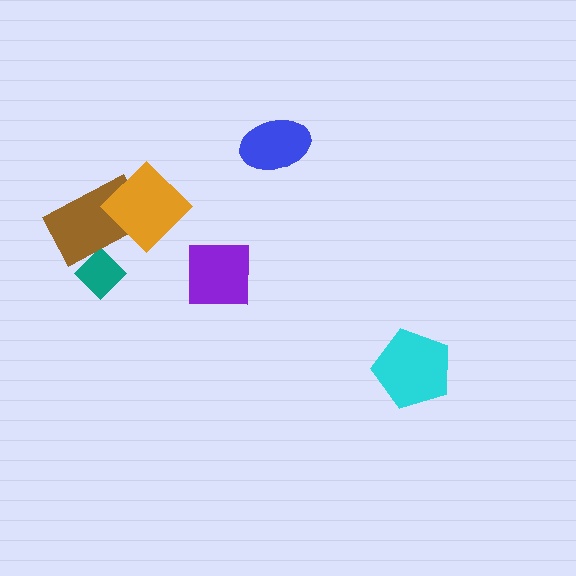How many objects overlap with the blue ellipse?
0 objects overlap with the blue ellipse.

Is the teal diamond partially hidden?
Yes, it is partially covered by another shape.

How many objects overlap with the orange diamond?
1 object overlaps with the orange diamond.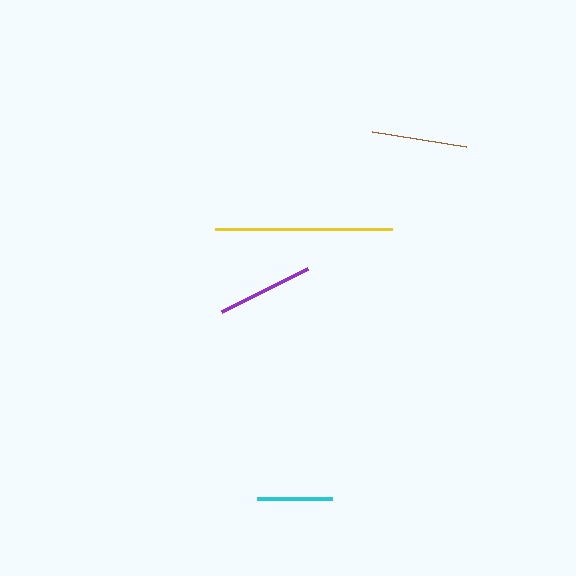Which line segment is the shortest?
The cyan line is the shortest at approximately 75 pixels.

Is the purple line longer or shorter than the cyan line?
The purple line is longer than the cyan line.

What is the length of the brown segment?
The brown segment is approximately 95 pixels long.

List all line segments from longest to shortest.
From longest to shortest: yellow, purple, brown, cyan.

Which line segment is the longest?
The yellow line is the longest at approximately 177 pixels.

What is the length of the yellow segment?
The yellow segment is approximately 177 pixels long.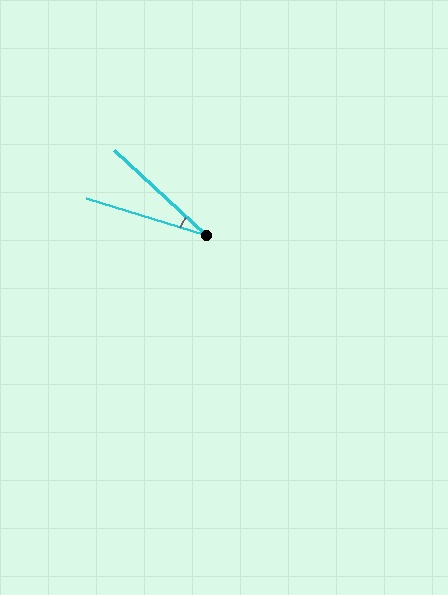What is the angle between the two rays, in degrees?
Approximately 25 degrees.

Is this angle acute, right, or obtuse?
It is acute.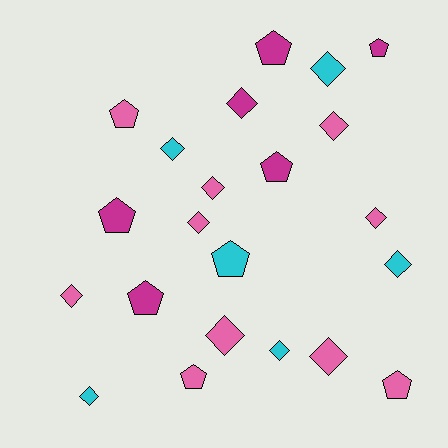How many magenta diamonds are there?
There is 1 magenta diamond.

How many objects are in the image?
There are 22 objects.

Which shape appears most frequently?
Diamond, with 13 objects.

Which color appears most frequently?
Pink, with 10 objects.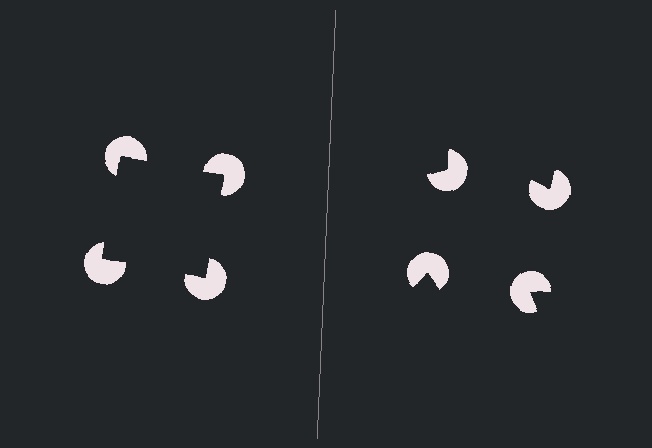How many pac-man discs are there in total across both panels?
8 — 4 on each side.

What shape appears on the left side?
An illusory square.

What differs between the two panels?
The pac-man discs are positioned identically on both sides; only the wedge orientations differ. On the left they align to a square; on the right they are misaligned.